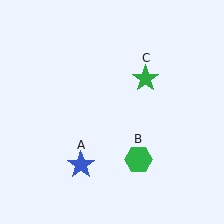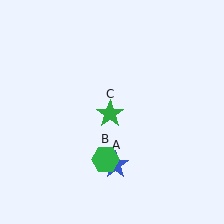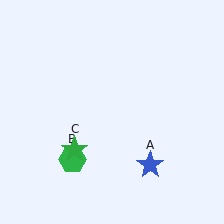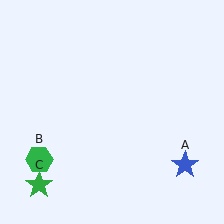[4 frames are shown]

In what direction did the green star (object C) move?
The green star (object C) moved down and to the left.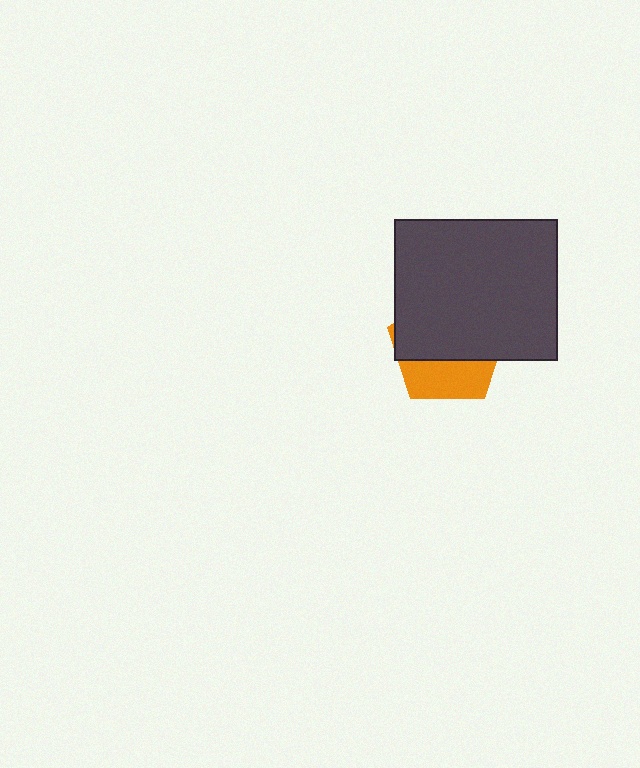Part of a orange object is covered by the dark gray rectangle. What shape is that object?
It is a pentagon.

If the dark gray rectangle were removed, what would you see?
You would see the complete orange pentagon.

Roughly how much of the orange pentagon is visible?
A small part of it is visible (roughly 35%).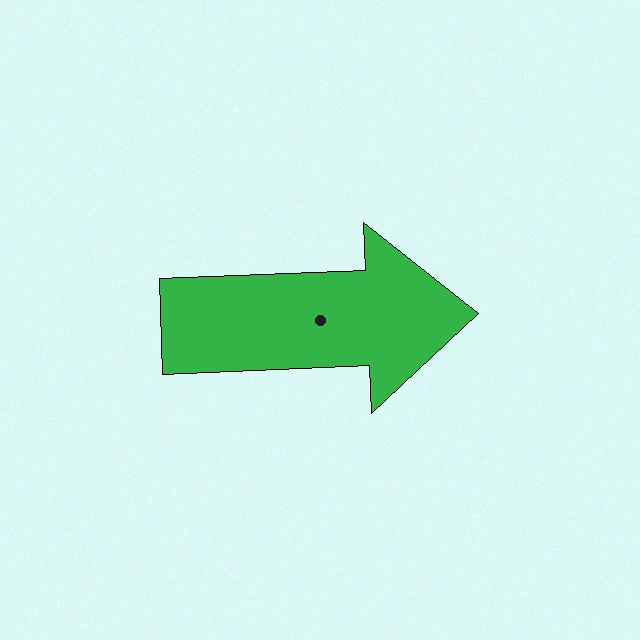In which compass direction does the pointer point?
East.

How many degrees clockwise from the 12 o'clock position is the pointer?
Approximately 88 degrees.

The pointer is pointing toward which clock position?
Roughly 3 o'clock.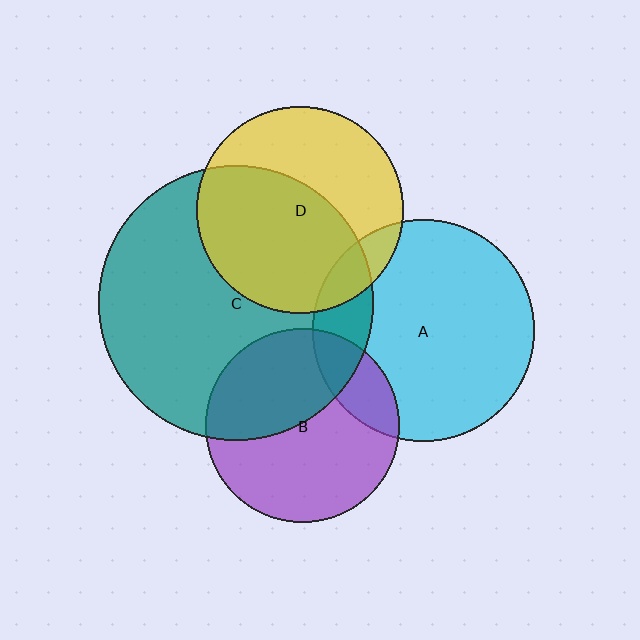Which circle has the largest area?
Circle C (teal).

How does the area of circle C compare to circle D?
Approximately 1.8 times.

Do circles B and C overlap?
Yes.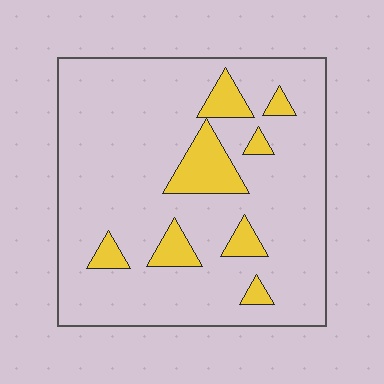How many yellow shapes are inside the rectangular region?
8.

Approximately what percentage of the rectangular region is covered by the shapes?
Approximately 15%.